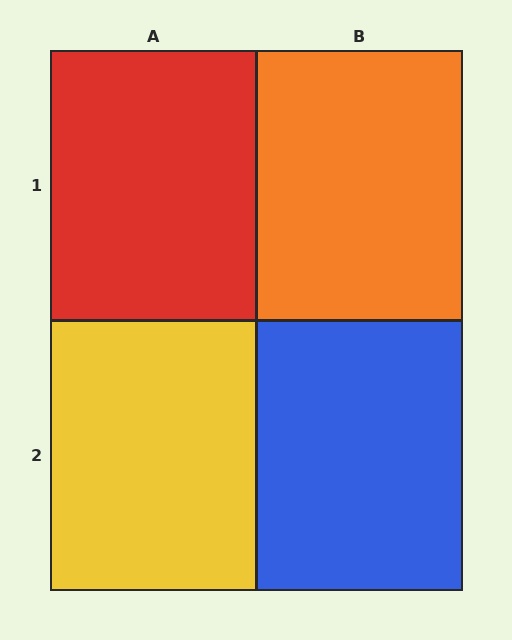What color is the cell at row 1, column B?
Orange.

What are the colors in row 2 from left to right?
Yellow, blue.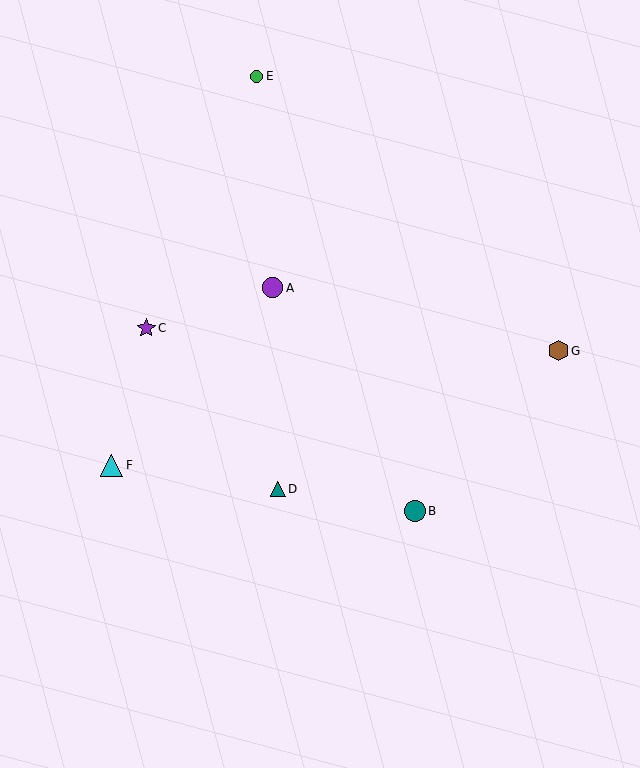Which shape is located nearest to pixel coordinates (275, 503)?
The teal triangle (labeled D) at (278, 489) is nearest to that location.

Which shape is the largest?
The cyan triangle (labeled F) is the largest.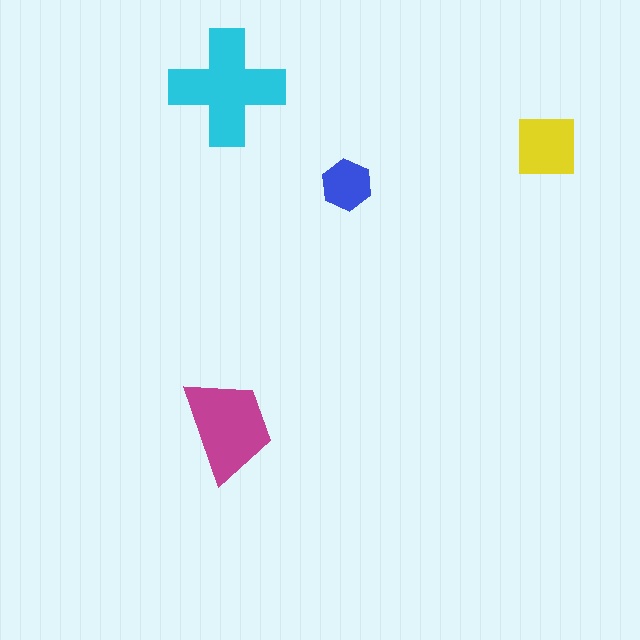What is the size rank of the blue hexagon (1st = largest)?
4th.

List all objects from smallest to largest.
The blue hexagon, the yellow square, the magenta trapezoid, the cyan cross.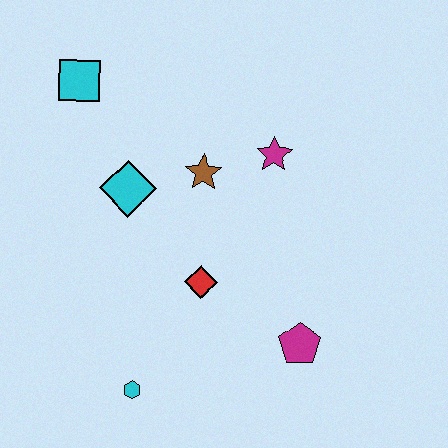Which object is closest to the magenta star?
The brown star is closest to the magenta star.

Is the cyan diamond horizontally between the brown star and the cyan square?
Yes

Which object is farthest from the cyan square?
The magenta pentagon is farthest from the cyan square.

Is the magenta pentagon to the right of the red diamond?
Yes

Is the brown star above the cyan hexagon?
Yes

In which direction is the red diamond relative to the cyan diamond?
The red diamond is below the cyan diamond.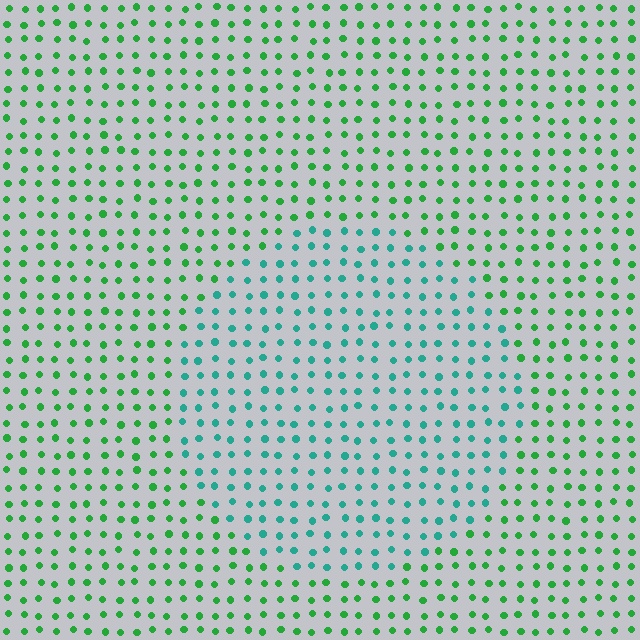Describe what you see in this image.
The image is filled with small green elements in a uniform arrangement. A circle-shaped region is visible where the elements are tinted to a slightly different hue, forming a subtle color boundary.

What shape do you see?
I see a circle.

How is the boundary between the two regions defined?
The boundary is defined purely by a slight shift in hue (about 41 degrees). Spacing, size, and orientation are identical on both sides.